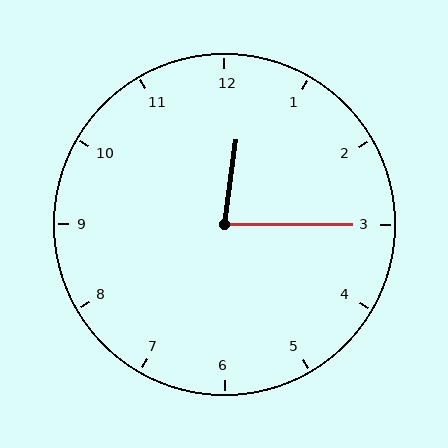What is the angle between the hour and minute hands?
Approximately 82 degrees.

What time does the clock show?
12:15.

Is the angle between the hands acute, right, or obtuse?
It is acute.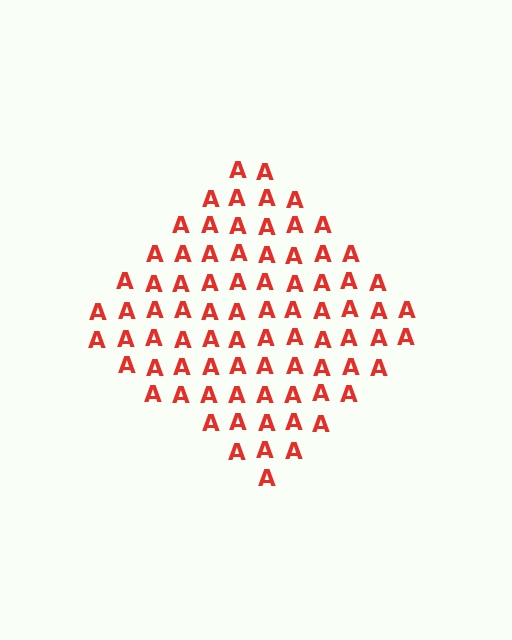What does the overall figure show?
The overall figure shows a diamond.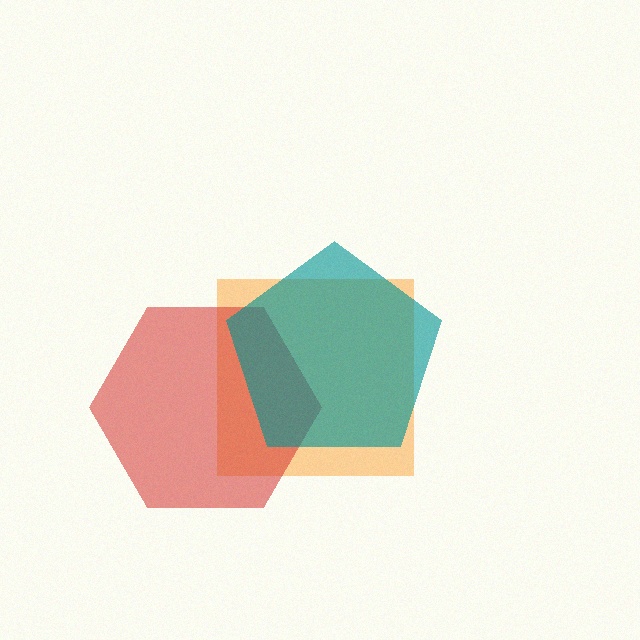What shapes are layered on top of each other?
The layered shapes are: an orange square, a red hexagon, a teal pentagon.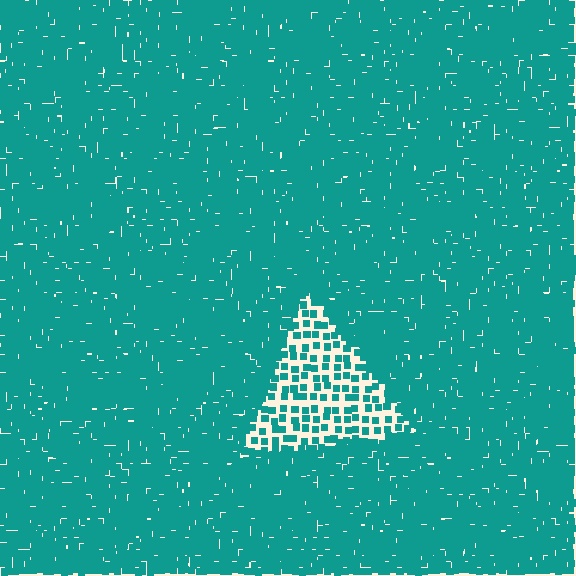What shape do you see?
I see a triangle.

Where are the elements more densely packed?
The elements are more densely packed outside the triangle boundary.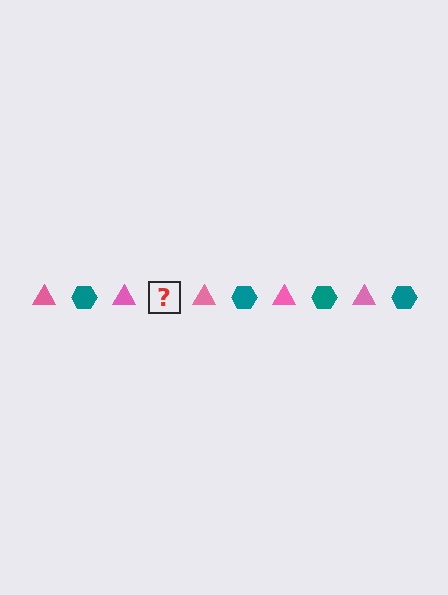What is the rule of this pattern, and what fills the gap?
The rule is that the pattern alternates between pink triangle and teal hexagon. The gap should be filled with a teal hexagon.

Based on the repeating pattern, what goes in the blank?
The blank should be a teal hexagon.